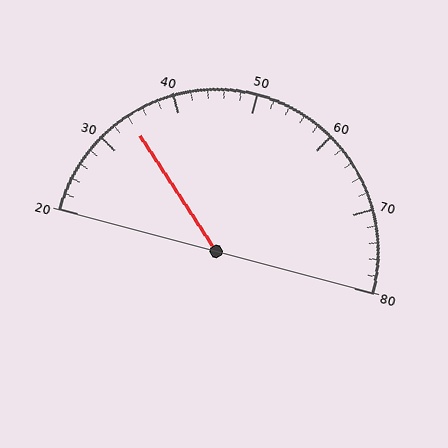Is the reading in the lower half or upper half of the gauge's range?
The reading is in the lower half of the range (20 to 80).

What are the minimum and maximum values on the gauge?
The gauge ranges from 20 to 80.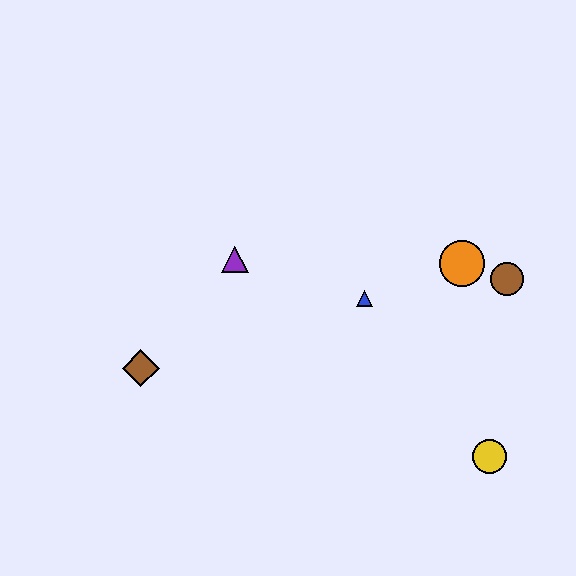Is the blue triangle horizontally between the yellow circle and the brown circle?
No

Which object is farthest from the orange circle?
The brown diamond is farthest from the orange circle.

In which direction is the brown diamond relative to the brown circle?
The brown diamond is to the left of the brown circle.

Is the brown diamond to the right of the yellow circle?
No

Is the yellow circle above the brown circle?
No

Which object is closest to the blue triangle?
The orange circle is closest to the blue triangle.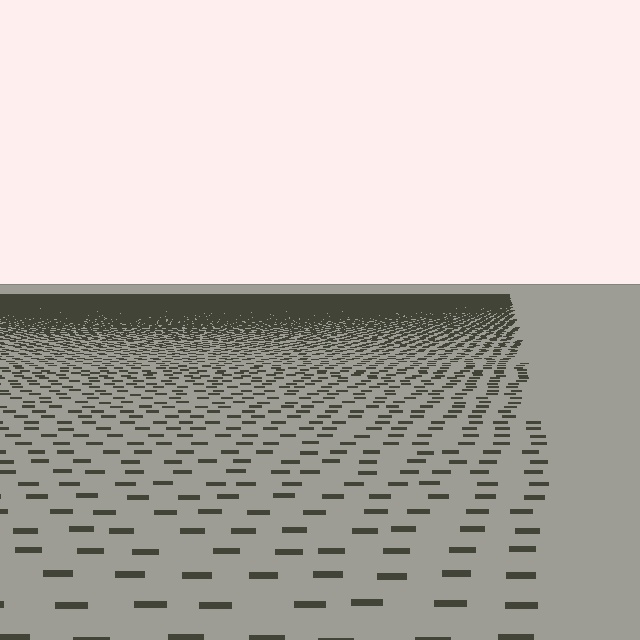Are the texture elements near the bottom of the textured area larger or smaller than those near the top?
Larger. Near the bottom, elements are closer to the viewer and appear at a bigger on-screen size.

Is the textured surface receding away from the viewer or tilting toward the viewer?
The surface is receding away from the viewer. Texture elements get smaller and denser toward the top.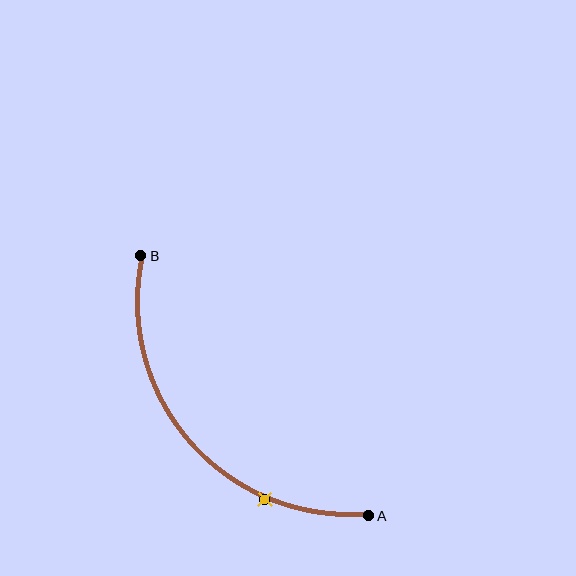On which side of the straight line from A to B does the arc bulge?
The arc bulges below and to the left of the straight line connecting A and B.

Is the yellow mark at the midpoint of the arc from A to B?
No. The yellow mark lies on the arc but is closer to endpoint A. The arc midpoint would be at the point on the curve equidistant along the arc from both A and B.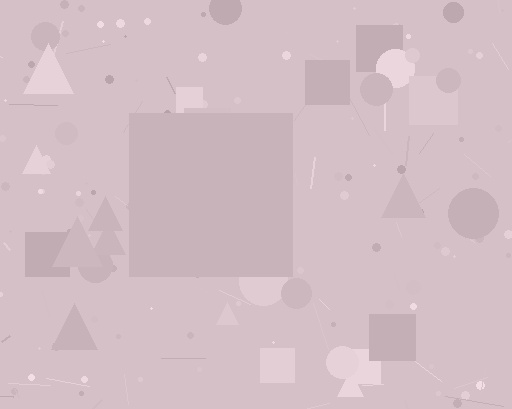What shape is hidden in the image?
A square is hidden in the image.